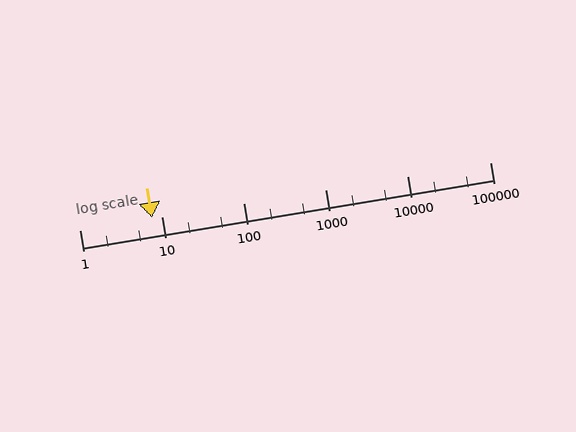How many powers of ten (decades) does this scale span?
The scale spans 5 decades, from 1 to 100000.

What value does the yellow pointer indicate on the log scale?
The pointer indicates approximately 7.6.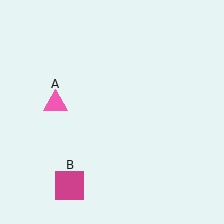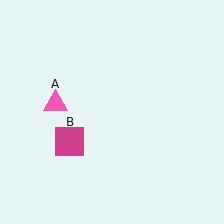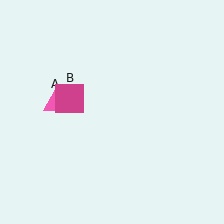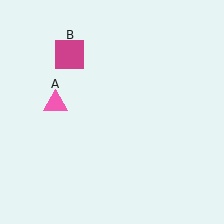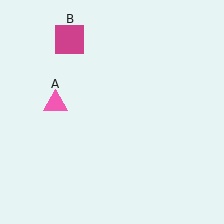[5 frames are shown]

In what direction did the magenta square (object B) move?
The magenta square (object B) moved up.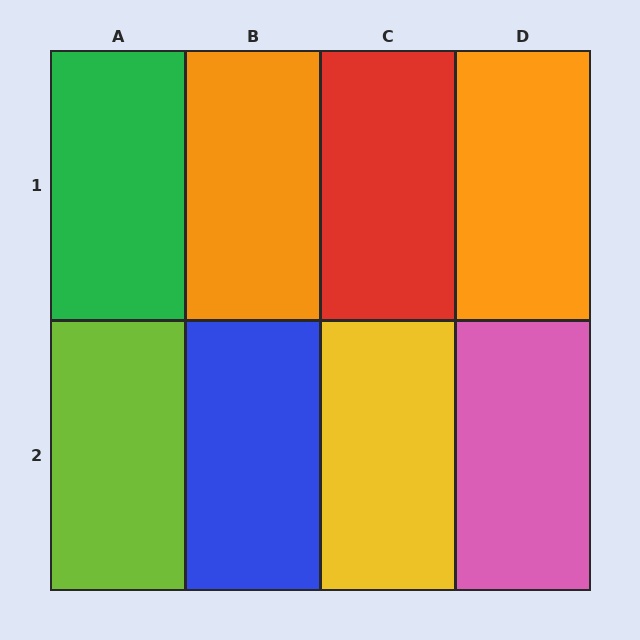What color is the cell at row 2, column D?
Pink.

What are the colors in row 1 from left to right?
Green, orange, red, orange.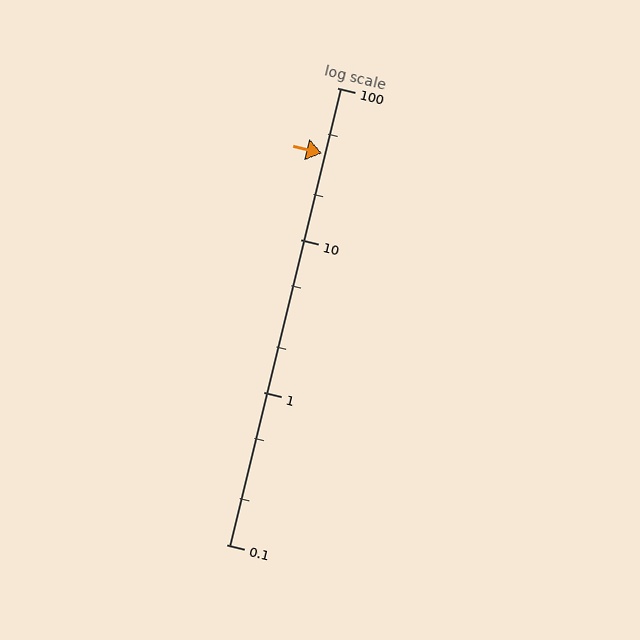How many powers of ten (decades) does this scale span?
The scale spans 3 decades, from 0.1 to 100.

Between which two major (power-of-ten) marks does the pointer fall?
The pointer is between 10 and 100.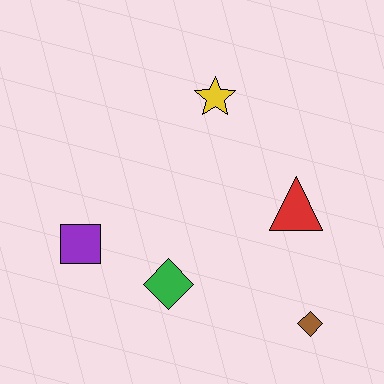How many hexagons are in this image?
There are no hexagons.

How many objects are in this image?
There are 5 objects.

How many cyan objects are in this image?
There are no cyan objects.